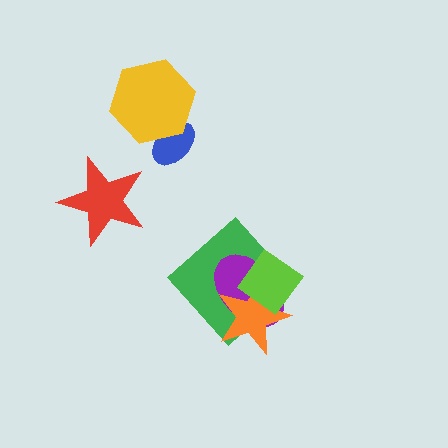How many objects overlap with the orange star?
3 objects overlap with the orange star.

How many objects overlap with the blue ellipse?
1 object overlaps with the blue ellipse.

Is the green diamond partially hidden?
Yes, it is partially covered by another shape.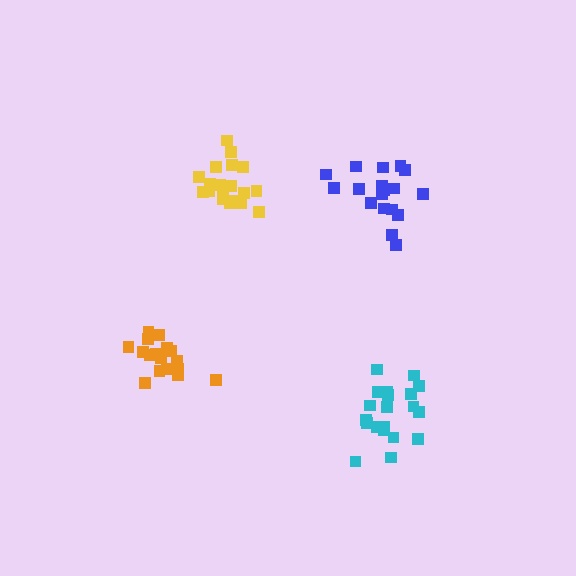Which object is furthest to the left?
The orange cluster is leftmost.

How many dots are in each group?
Group 1: 20 dots, Group 2: 18 dots, Group 3: 17 dots, Group 4: 20 dots (75 total).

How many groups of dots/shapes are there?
There are 4 groups.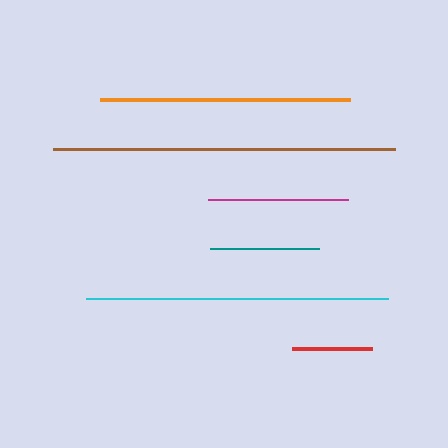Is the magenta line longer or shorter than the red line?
The magenta line is longer than the red line.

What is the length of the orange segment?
The orange segment is approximately 250 pixels long.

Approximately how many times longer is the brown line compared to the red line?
The brown line is approximately 4.3 times the length of the red line.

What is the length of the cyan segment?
The cyan segment is approximately 303 pixels long.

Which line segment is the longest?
The brown line is the longest at approximately 341 pixels.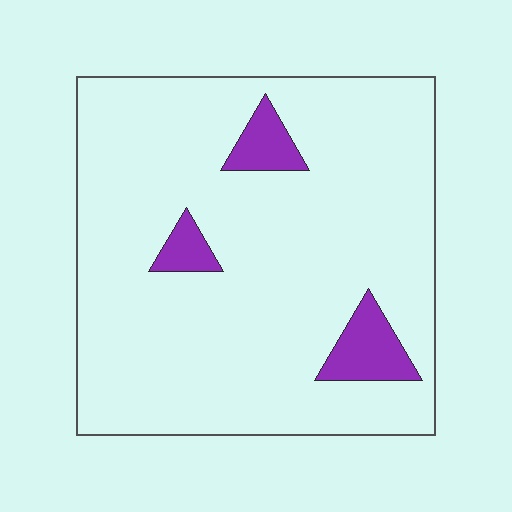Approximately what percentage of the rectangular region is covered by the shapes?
Approximately 10%.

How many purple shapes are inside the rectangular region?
3.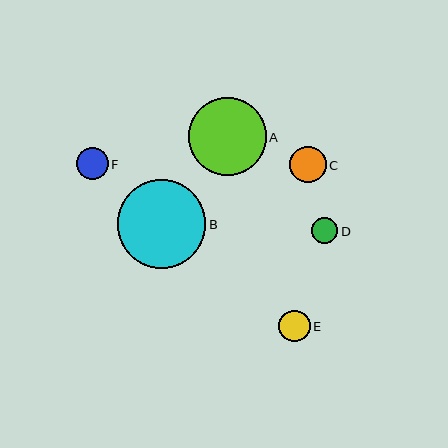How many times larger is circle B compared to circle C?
Circle B is approximately 2.4 times the size of circle C.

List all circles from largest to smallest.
From largest to smallest: B, A, C, F, E, D.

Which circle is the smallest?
Circle D is the smallest with a size of approximately 26 pixels.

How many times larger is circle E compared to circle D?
Circle E is approximately 1.2 times the size of circle D.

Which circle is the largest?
Circle B is the largest with a size of approximately 88 pixels.